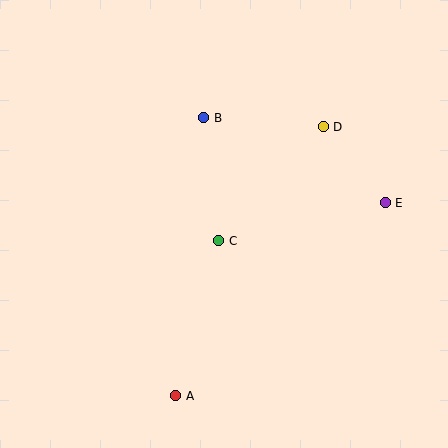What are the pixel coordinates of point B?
Point B is at (204, 118).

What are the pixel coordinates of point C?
Point C is at (219, 241).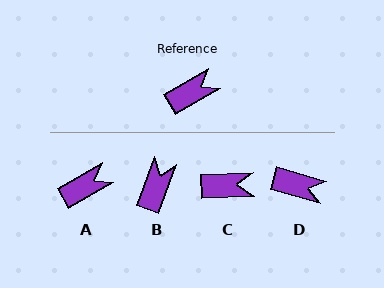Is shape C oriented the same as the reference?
No, it is off by about 28 degrees.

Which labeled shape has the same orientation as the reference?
A.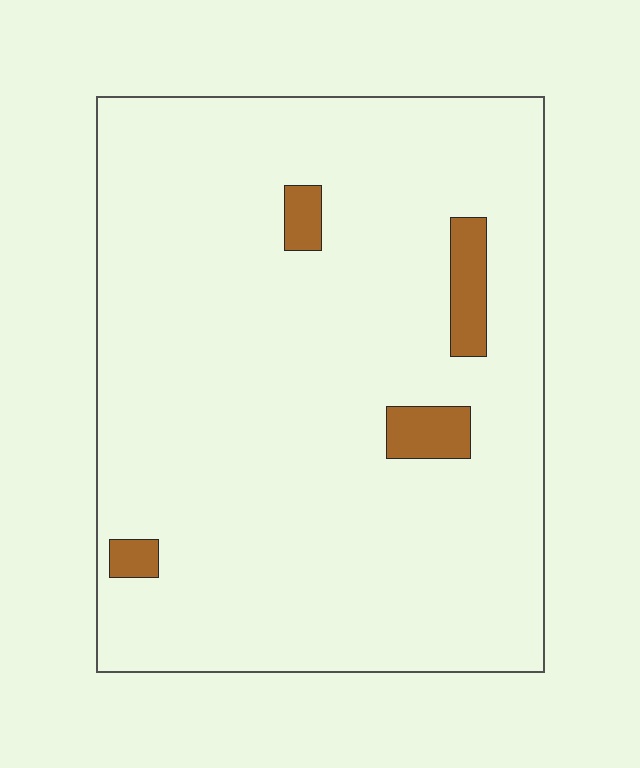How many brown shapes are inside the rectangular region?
4.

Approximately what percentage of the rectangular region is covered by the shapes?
Approximately 5%.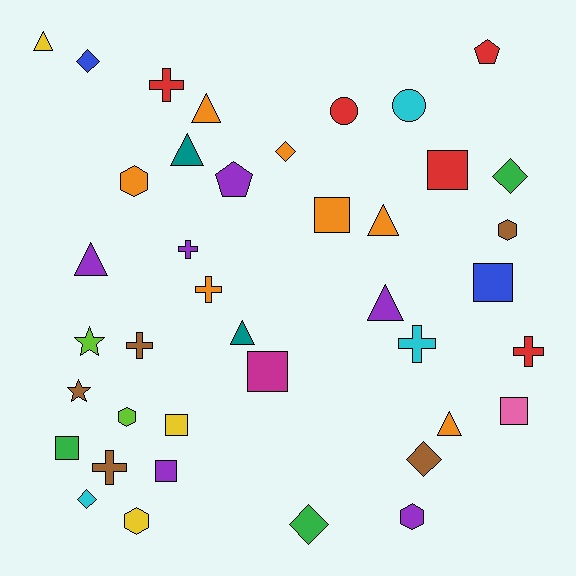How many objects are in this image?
There are 40 objects.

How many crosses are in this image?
There are 7 crosses.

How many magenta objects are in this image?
There is 1 magenta object.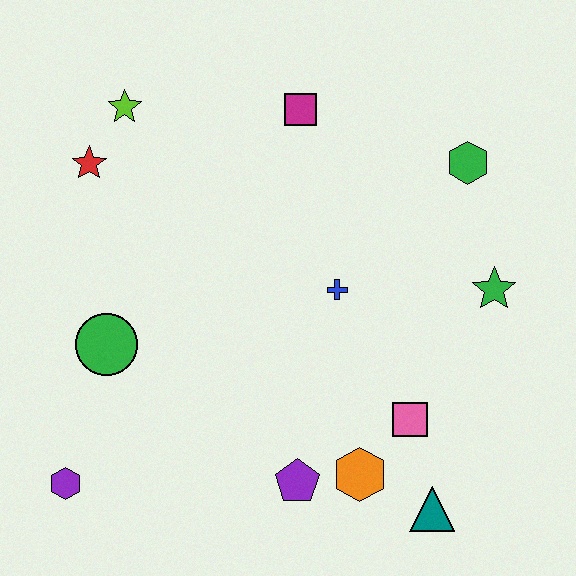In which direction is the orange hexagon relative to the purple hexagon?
The orange hexagon is to the right of the purple hexagon.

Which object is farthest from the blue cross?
The purple hexagon is farthest from the blue cross.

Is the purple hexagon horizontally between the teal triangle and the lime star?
No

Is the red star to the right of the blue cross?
No